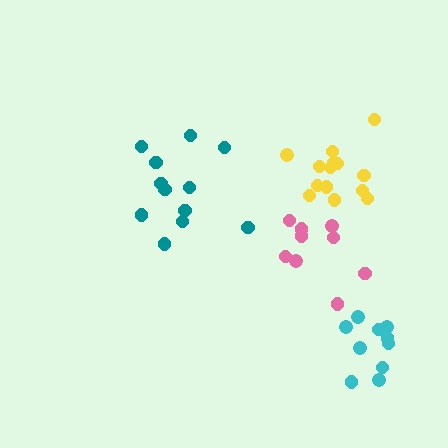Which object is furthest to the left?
The teal cluster is leftmost.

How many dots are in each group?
Group 1: 12 dots, Group 2: 14 dots, Group 3: 10 dots, Group 4: 9 dots (45 total).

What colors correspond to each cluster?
The clusters are colored: teal, yellow, cyan, pink.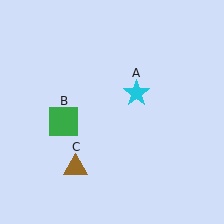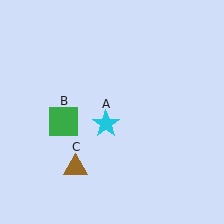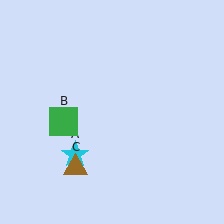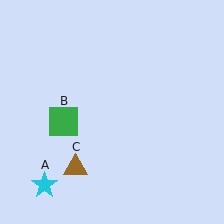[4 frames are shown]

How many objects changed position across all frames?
1 object changed position: cyan star (object A).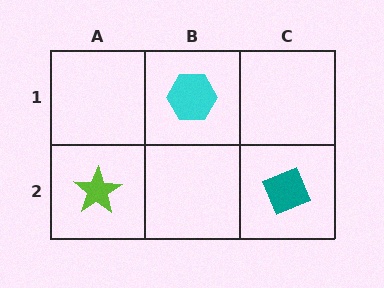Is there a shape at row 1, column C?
No, that cell is empty.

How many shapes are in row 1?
1 shape.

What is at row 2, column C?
A teal diamond.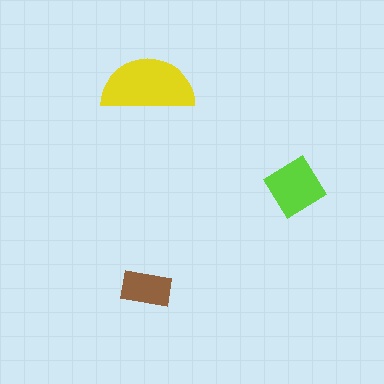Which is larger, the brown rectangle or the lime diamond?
The lime diamond.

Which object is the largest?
The yellow semicircle.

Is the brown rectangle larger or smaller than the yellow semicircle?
Smaller.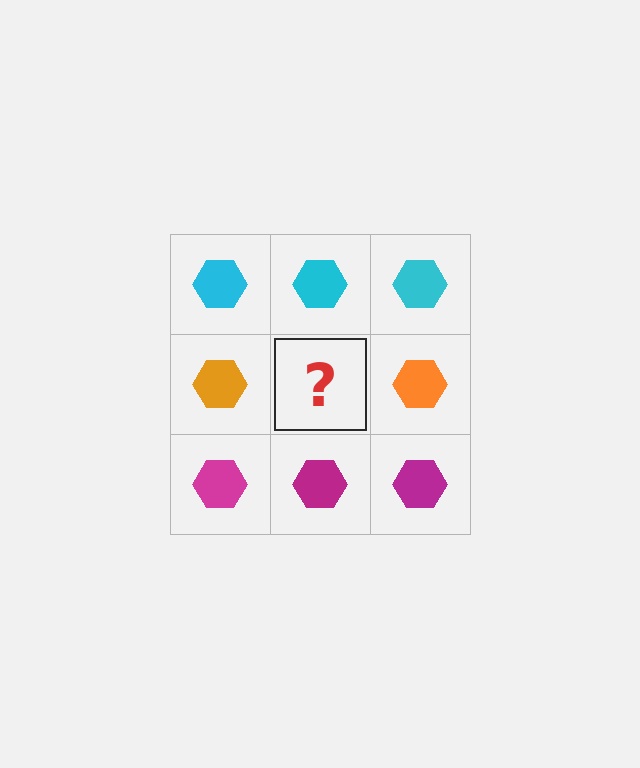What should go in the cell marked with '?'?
The missing cell should contain an orange hexagon.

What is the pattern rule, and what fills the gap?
The rule is that each row has a consistent color. The gap should be filled with an orange hexagon.